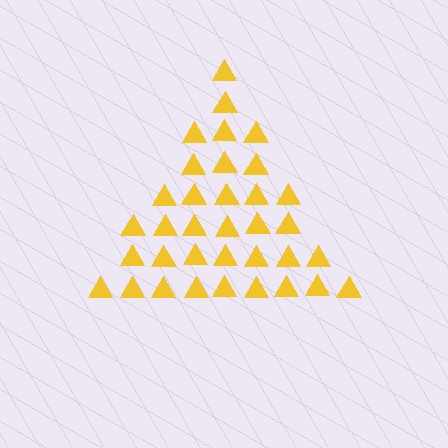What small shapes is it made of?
It is made of small triangles.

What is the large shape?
The large shape is a triangle.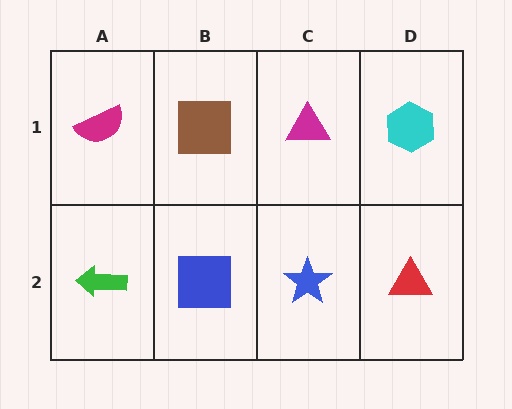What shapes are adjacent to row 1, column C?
A blue star (row 2, column C), a brown square (row 1, column B), a cyan hexagon (row 1, column D).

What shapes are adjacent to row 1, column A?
A green arrow (row 2, column A), a brown square (row 1, column B).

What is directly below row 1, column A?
A green arrow.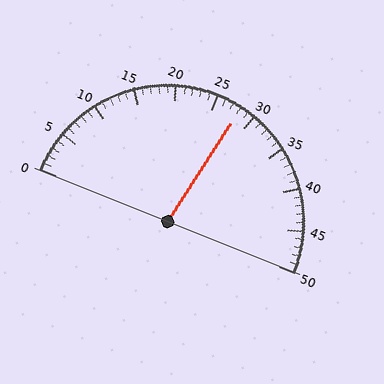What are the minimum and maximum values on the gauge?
The gauge ranges from 0 to 50.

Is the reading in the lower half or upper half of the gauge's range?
The reading is in the upper half of the range (0 to 50).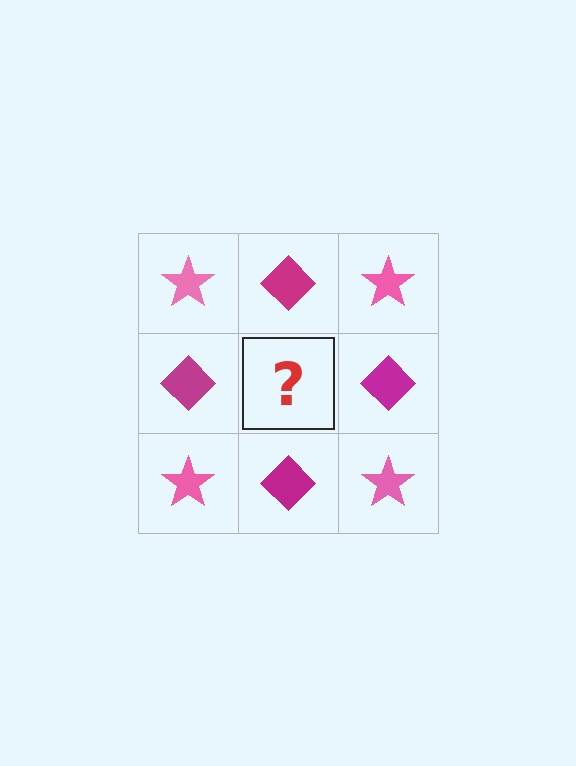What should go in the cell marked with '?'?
The missing cell should contain a pink star.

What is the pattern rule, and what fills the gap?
The rule is that it alternates pink star and magenta diamond in a checkerboard pattern. The gap should be filled with a pink star.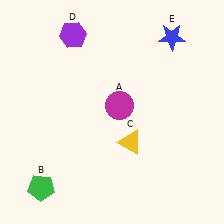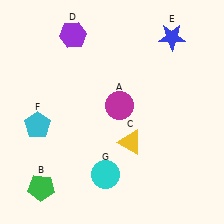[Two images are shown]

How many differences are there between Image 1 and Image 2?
There are 2 differences between the two images.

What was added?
A cyan pentagon (F), a cyan circle (G) were added in Image 2.